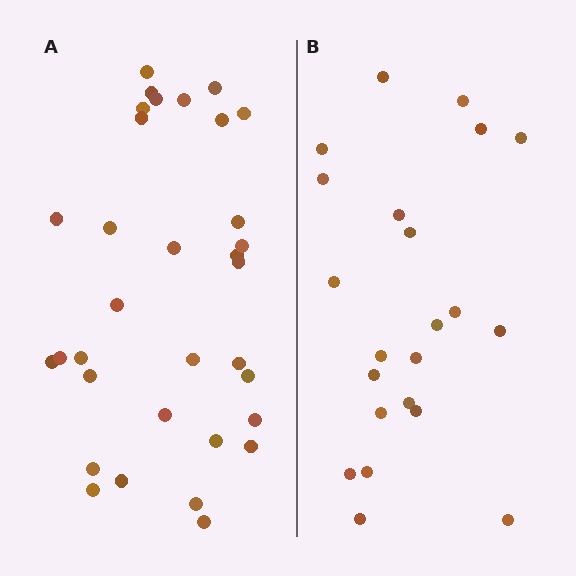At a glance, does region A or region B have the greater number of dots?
Region A (the left region) has more dots.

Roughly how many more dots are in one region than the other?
Region A has roughly 12 or so more dots than region B.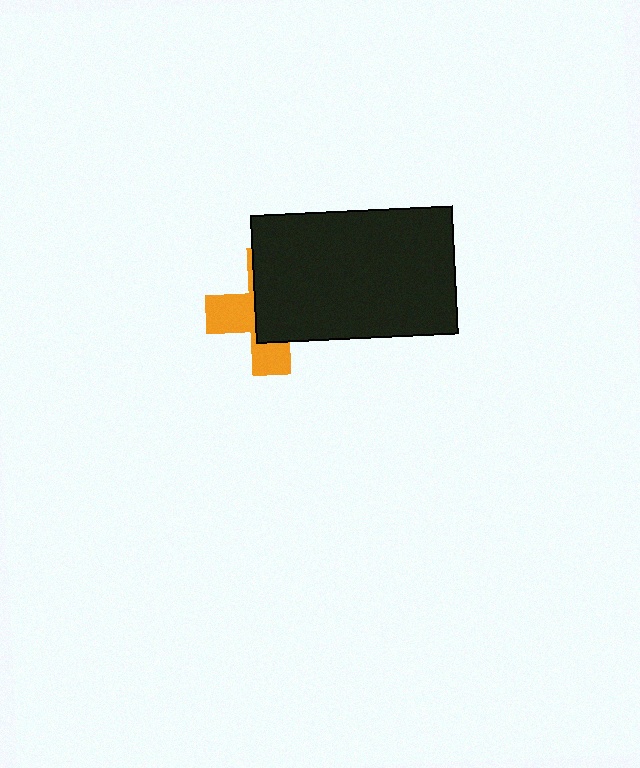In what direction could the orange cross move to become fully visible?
The orange cross could move left. That would shift it out from behind the black rectangle entirely.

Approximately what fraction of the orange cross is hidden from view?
Roughly 60% of the orange cross is hidden behind the black rectangle.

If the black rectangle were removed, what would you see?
You would see the complete orange cross.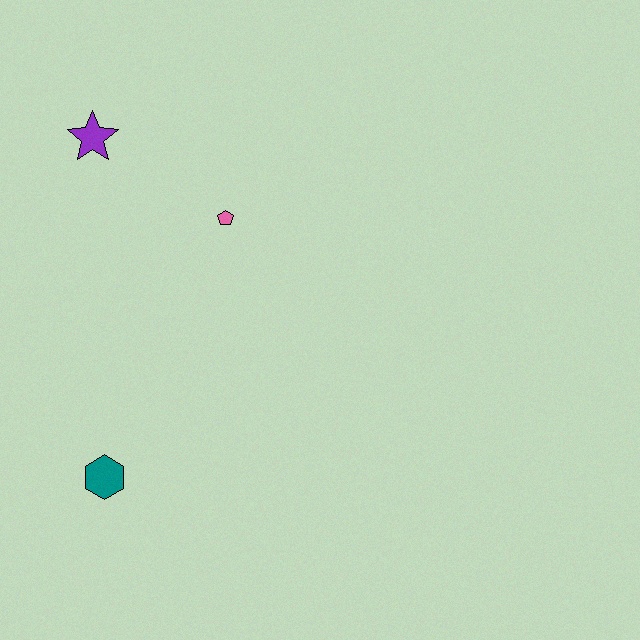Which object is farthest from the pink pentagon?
The teal hexagon is farthest from the pink pentagon.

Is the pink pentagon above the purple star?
No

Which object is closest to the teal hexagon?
The pink pentagon is closest to the teal hexagon.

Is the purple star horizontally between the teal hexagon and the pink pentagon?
No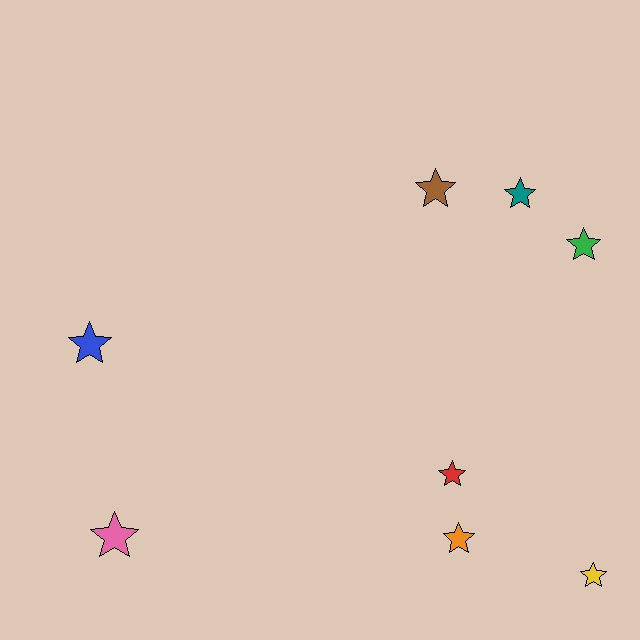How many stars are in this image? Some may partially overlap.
There are 8 stars.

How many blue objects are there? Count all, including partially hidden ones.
There is 1 blue object.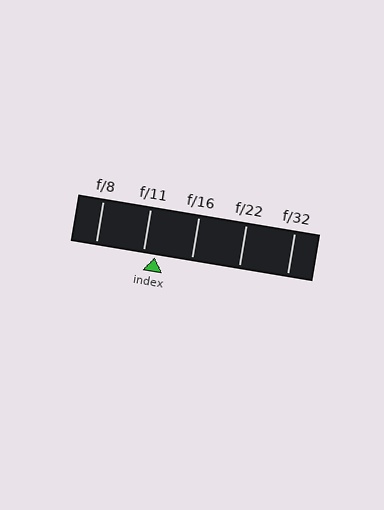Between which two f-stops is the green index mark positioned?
The index mark is between f/11 and f/16.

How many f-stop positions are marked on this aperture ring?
There are 5 f-stop positions marked.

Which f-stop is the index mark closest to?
The index mark is closest to f/11.